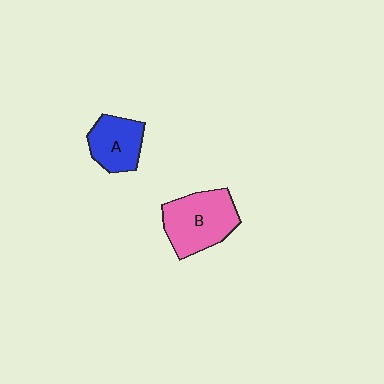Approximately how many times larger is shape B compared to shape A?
Approximately 1.5 times.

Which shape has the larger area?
Shape B (pink).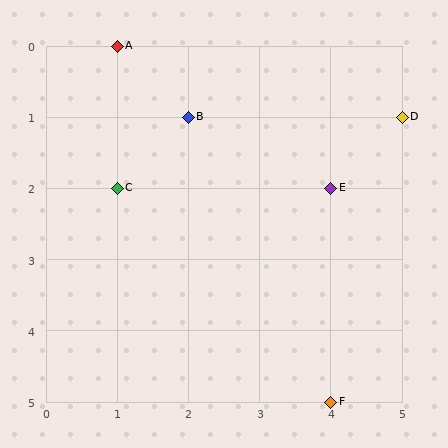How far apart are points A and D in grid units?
Points A and D are 4 columns and 1 row apart (about 4.1 grid units diagonally).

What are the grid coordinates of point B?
Point B is at grid coordinates (2, 1).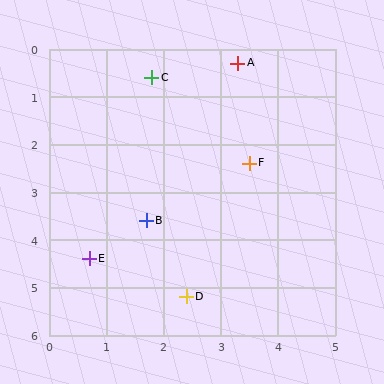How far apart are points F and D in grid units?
Points F and D are about 3.0 grid units apart.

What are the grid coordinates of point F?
Point F is at approximately (3.5, 2.4).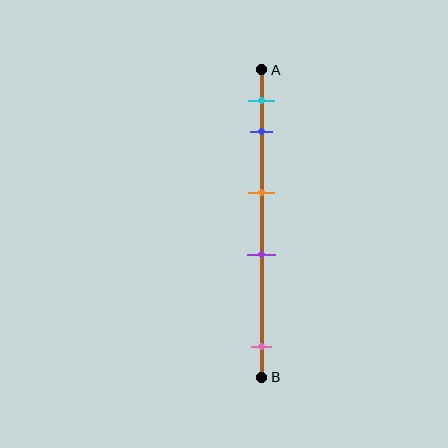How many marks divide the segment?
There are 5 marks dividing the segment.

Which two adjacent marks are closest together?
The cyan and blue marks are the closest adjacent pair.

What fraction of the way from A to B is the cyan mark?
The cyan mark is approximately 10% (0.1) of the way from A to B.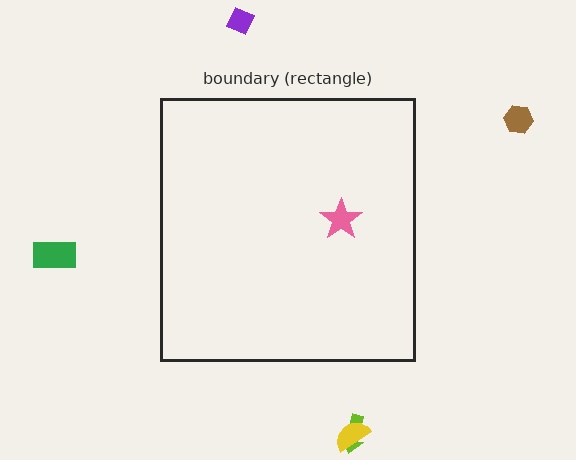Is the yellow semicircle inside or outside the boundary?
Outside.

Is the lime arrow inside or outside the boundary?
Outside.